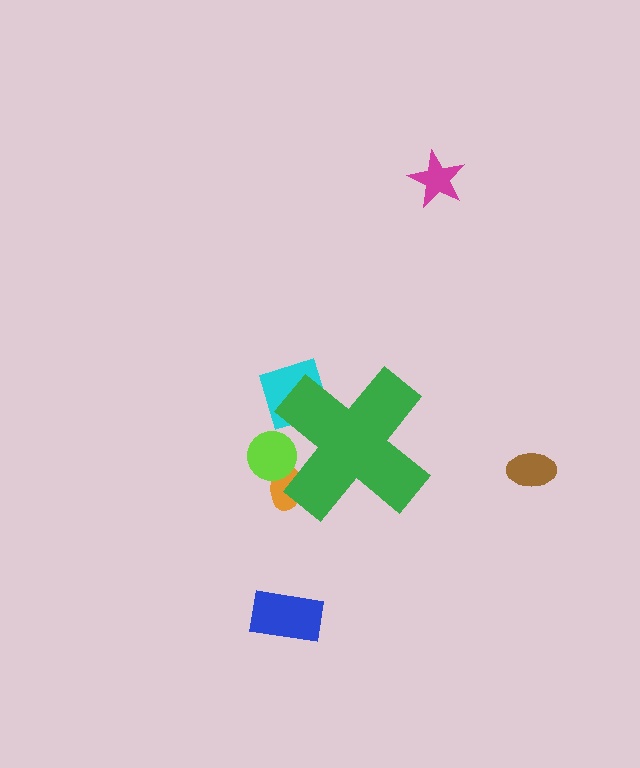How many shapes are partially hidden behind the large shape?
3 shapes are partially hidden.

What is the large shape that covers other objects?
A green cross.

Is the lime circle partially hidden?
Yes, the lime circle is partially hidden behind the green cross.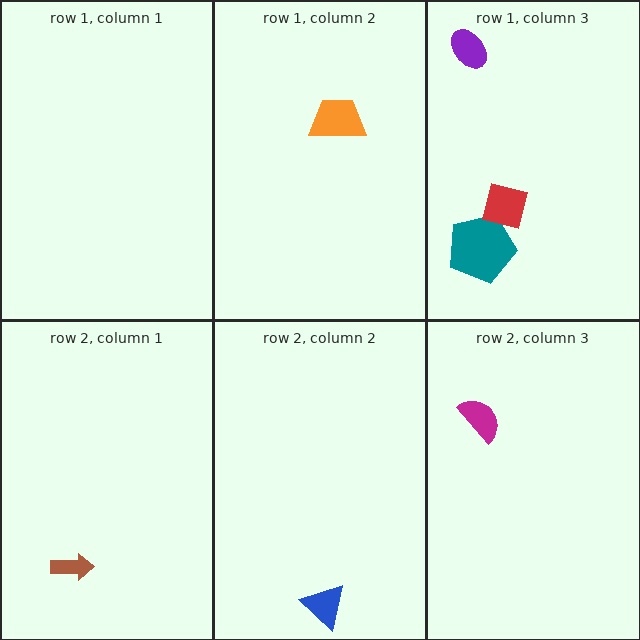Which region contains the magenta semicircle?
The row 2, column 3 region.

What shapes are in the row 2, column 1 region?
The brown arrow.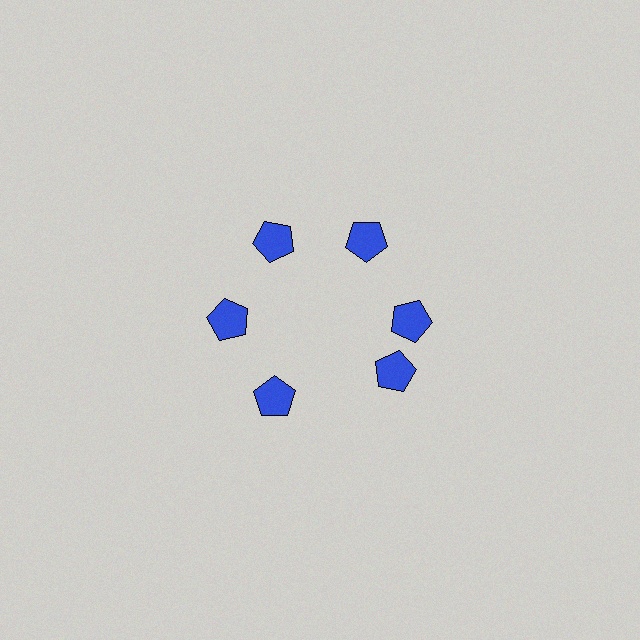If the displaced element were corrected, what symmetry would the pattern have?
It would have 6-fold rotational symmetry — the pattern would map onto itself every 60 degrees.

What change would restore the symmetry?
The symmetry would be restored by rotating it back into even spacing with its neighbors so that all 6 pentagons sit at equal angles and equal distance from the center.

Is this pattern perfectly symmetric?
No. The 6 blue pentagons are arranged in a ring, but one element near the 5 o'clock position is rotated out of alignment along the ring, breaking the 6-fold rotational symmetry.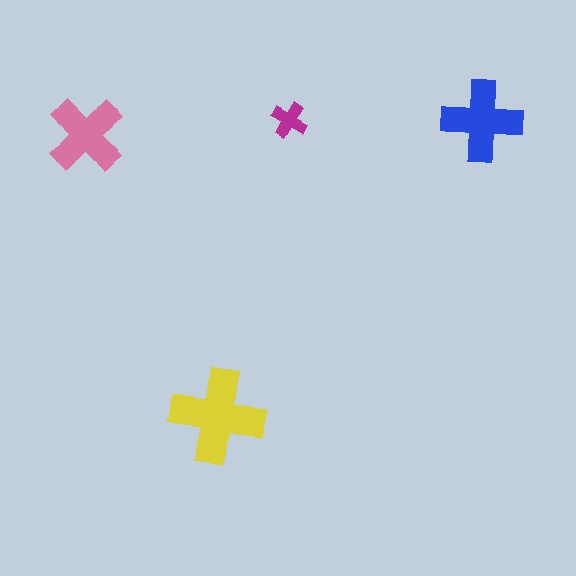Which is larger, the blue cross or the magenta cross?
The blue one.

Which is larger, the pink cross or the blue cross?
The blue one.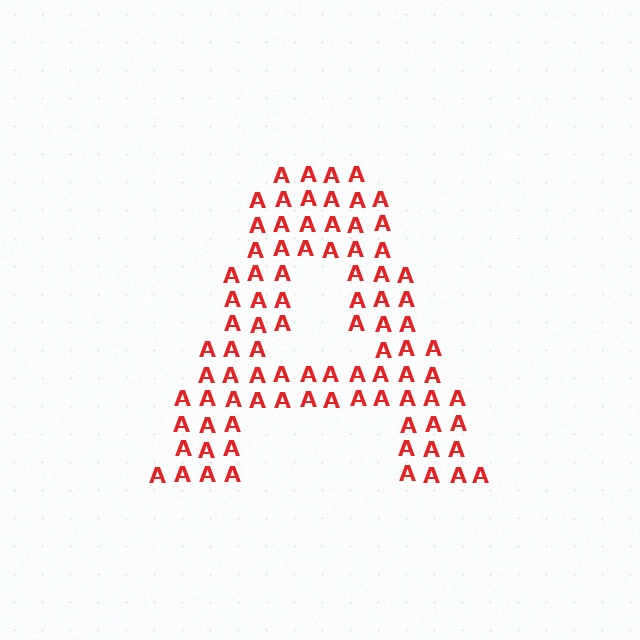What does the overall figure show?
The overall figure shows the letter A.